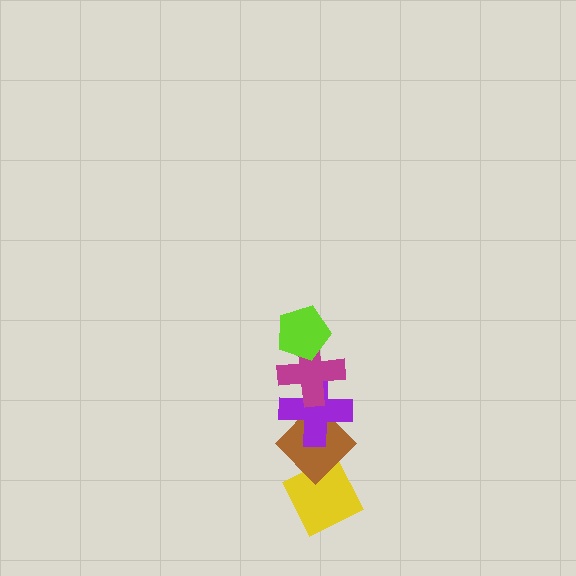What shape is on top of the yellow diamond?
The brown diamond is on top of the yellow diamond.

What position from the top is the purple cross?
The purple cross is 3rd from the top.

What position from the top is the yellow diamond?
The yellow diamond is 5th from the top.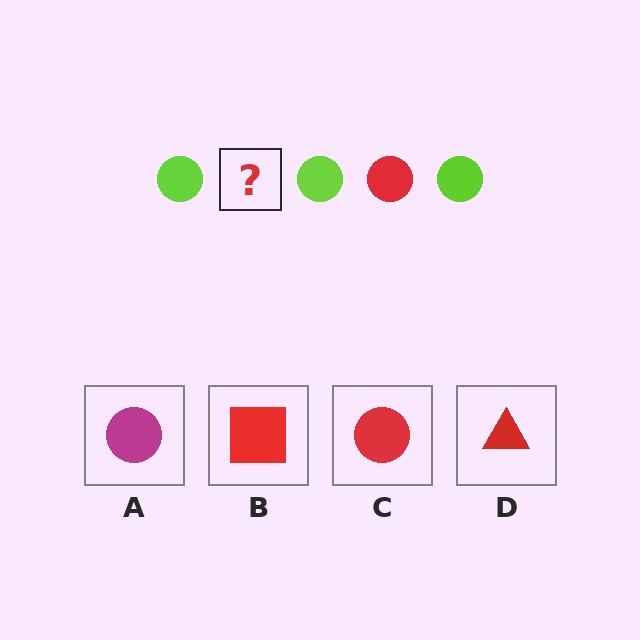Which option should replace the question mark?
Option C.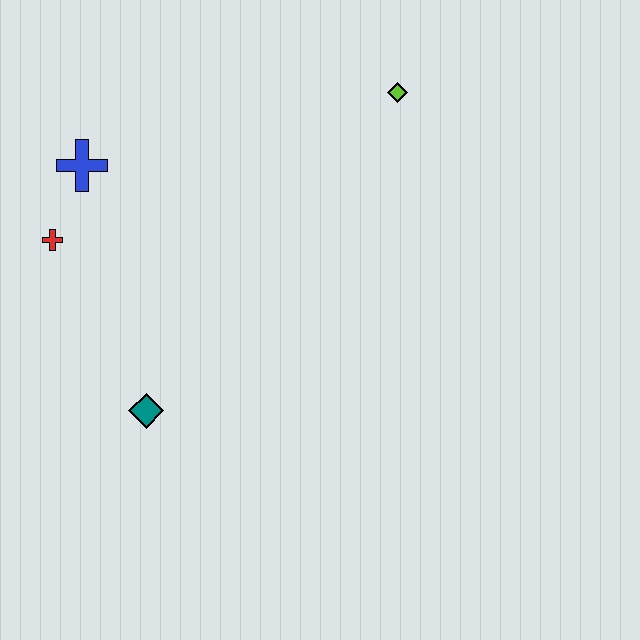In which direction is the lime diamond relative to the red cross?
The lime diamond is to the right of the red cross.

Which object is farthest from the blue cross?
The lime diamond is farthest from the blue cross.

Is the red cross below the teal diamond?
No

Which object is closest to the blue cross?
The red cross is closest to the blue cross.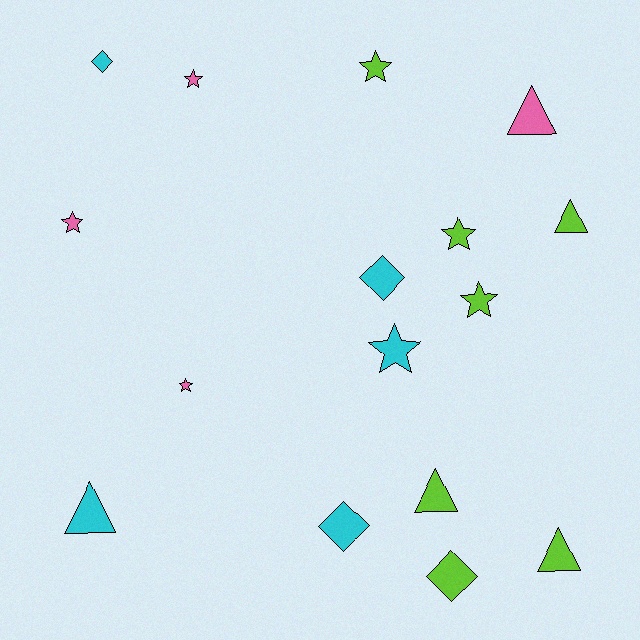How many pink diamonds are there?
There are no pink diamonds.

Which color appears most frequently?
Lime, with 7 objects.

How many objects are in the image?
There are 16 objects.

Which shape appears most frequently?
Star, with 7 objects.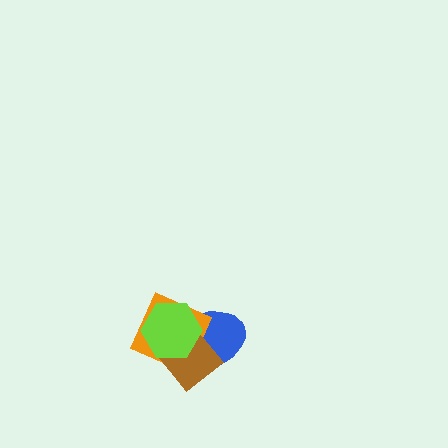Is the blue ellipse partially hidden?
Yes, it is partially covered by another shape.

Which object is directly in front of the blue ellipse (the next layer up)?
The orange diamond is directly in front of the blue ellipse.